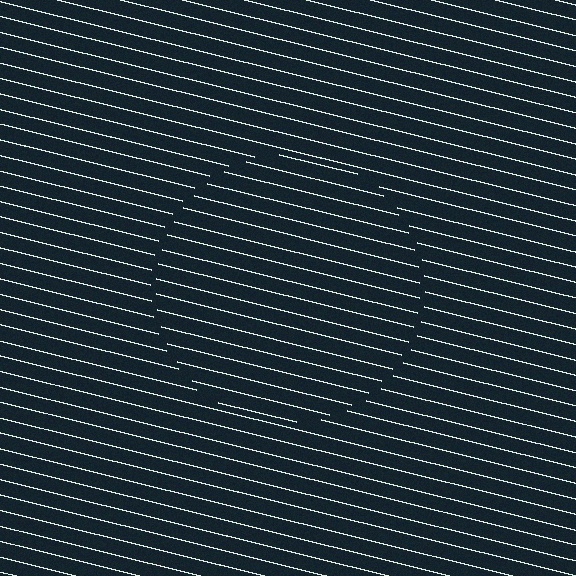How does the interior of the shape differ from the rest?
The interior of the shape contains the same grating, shifted by half a period — the contour is defined by the phase discontinuity where line-ends from the inner and outer gratings abut.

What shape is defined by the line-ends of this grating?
An illusory circle. The interior of the shape contains the same grating, shifted by half a period — the contour is defined by the phase discontinuity where line-ends from the inner and outer gratings abut.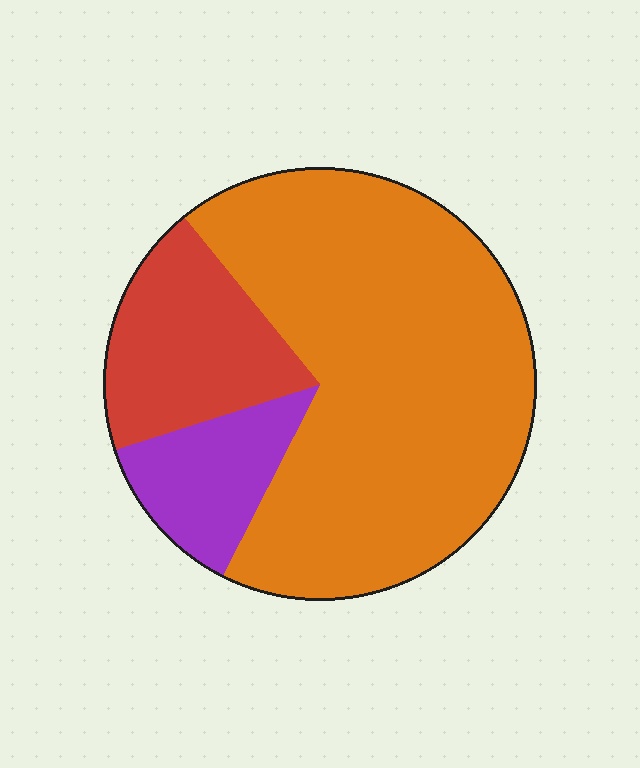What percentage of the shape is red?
Red covers roughly 20% of the shape.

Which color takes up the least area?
Purple, at roughly 15%.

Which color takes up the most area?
Orange, at roughly 70%.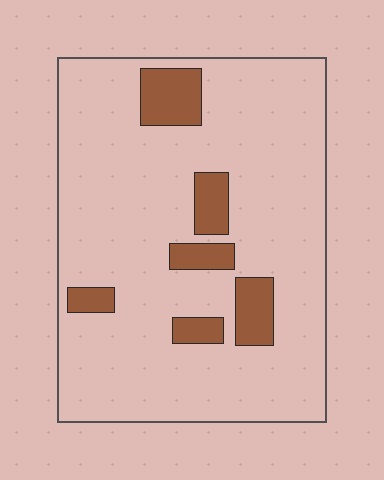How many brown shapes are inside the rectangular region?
6.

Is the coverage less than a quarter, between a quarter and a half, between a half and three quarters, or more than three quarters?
Less than a quarter.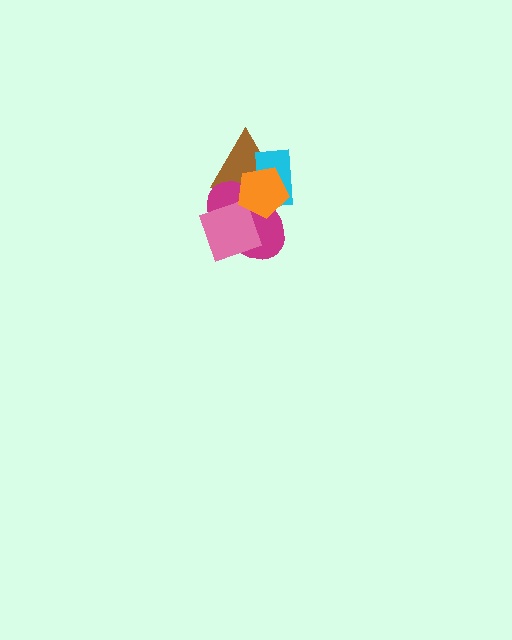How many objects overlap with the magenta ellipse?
4 objects overlap with the magenta ellipse.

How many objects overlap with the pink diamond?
3 objects overlap with the pink diamond.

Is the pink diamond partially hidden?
Yes, it is partially covered by another shape.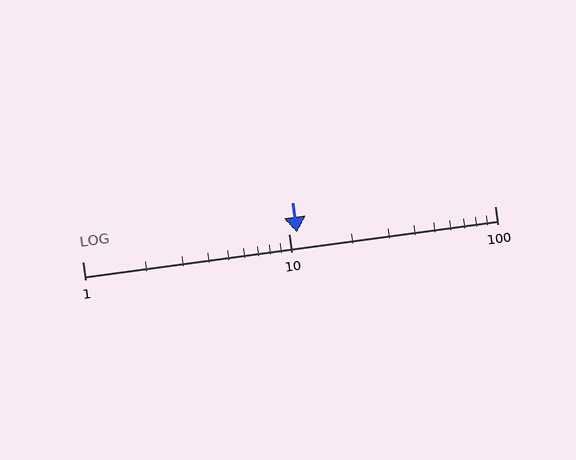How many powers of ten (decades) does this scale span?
The scale spans 2 decades, from 1 to 100.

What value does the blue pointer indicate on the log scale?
The pointer indicates approximately 11.